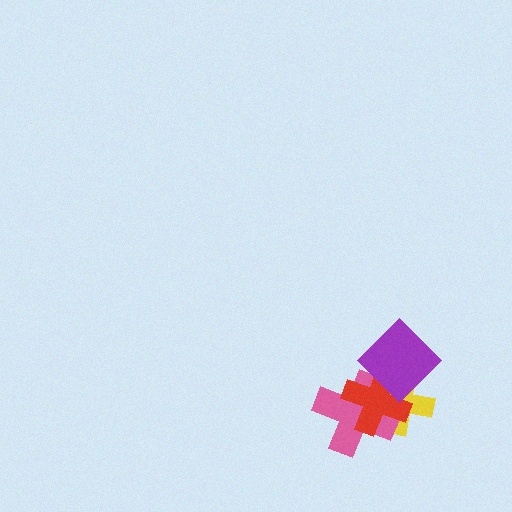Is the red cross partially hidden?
Yes, it is partially covered by another shape.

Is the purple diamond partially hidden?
No, no other shape covers it.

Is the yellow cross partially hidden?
Yes, it is partially covered by another shape.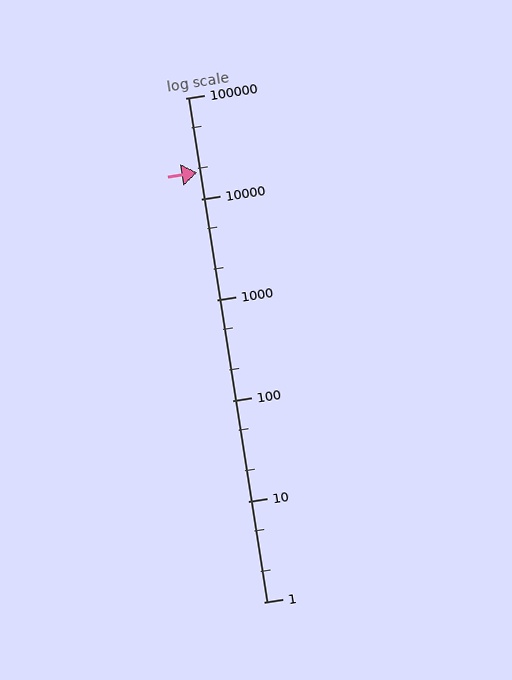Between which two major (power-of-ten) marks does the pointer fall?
The pointer is between 10000 and 100000.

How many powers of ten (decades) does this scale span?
The scale spans 5 decades, from 1 to 100000.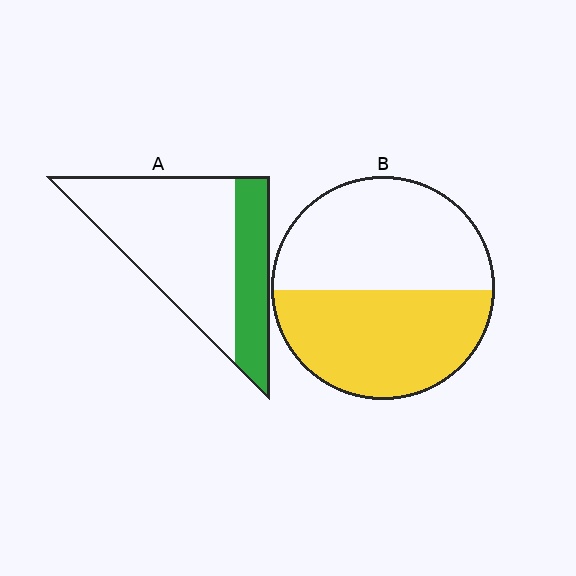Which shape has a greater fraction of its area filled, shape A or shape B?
Shape B.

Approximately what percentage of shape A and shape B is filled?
A is approximately 30% and B is approximately 50%.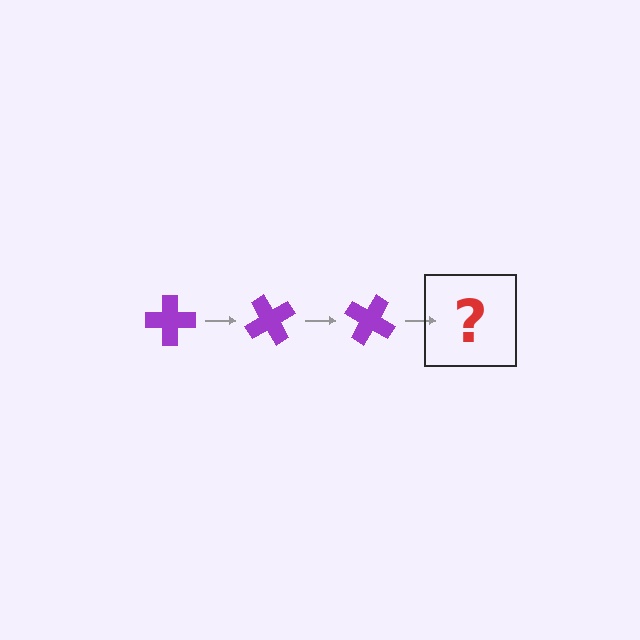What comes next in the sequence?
The next element should be a purple cross rotated 180 degrees.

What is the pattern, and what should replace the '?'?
The pattern is that the cross rotates 60 degrees each step. The '?' should be a purple cross rotated 180 degrees.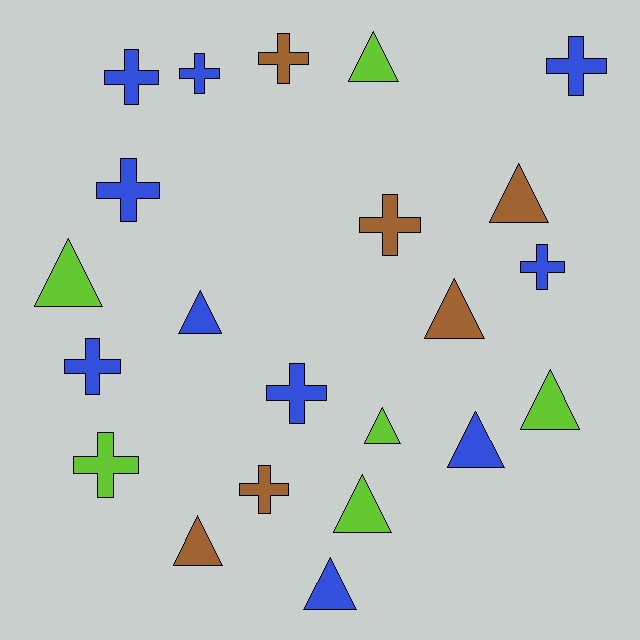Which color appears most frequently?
Blue, with 10 objects.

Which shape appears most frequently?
Cross, with 11 objects.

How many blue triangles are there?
There are 3 blue triangles.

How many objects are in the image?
There are 22 objects.